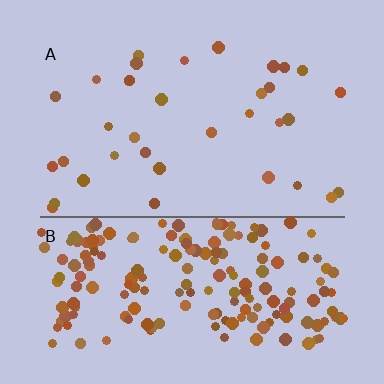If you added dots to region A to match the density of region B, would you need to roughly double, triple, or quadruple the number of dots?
Approximately quadruple.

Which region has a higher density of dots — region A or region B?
B (the bottom).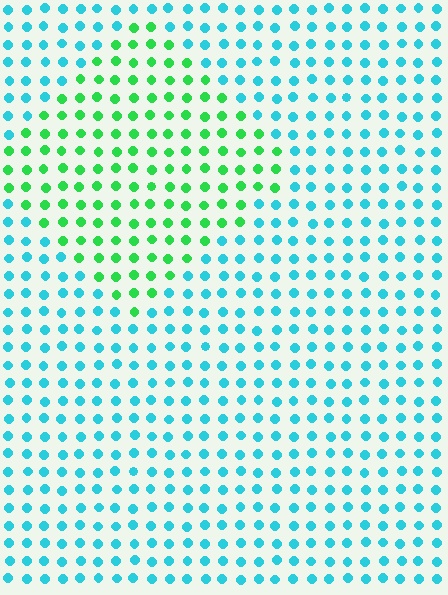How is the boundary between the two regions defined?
The boundary is defined purely by a slight shift in hue (about 54 degrees). Spacing, size, and orientation are identical on both sides.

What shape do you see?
I see a diamond.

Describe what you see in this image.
The image is filled with small cyan elements in a uniform arrangement. A diamond-shaped region is visible where the elements are tinted to a slightly different hue, forming a subtle color boundary.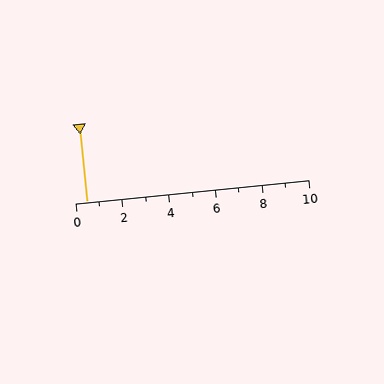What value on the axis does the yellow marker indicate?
The marker indicates approximately 0.5.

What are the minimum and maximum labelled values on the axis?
The axis runs from 0 to 10.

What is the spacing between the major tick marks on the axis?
The major ticks are spaced 2 apart.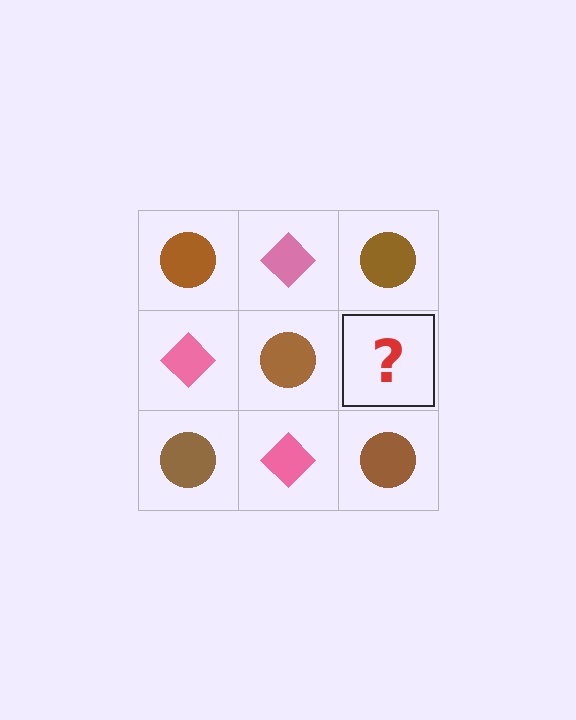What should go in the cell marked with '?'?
The missing cell should contain a pink diamond.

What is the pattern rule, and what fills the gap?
The rule is that it alternates brown circle and pink diamond in a checkerboard pattern. The gap should be filled with a pink diamond.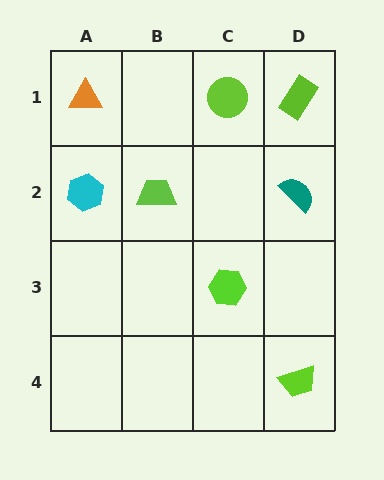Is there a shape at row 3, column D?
No, that cell is empty.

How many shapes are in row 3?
1 shape.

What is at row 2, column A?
A cyan hexagon.